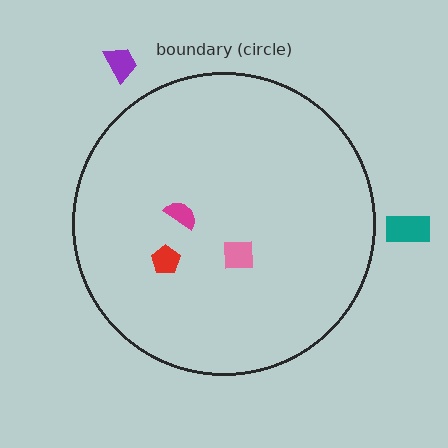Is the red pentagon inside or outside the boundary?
Inside.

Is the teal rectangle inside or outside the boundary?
Outside.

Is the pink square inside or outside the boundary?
Inside.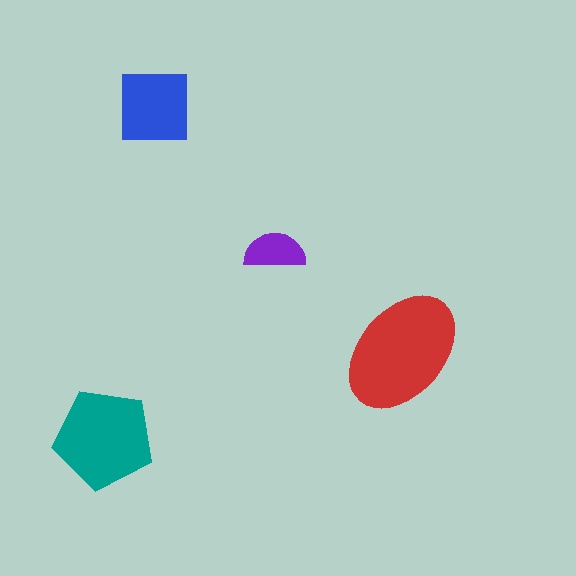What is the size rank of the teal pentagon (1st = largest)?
2nd.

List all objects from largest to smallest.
The red ellipse, the teal pentagon, the blue square, the purple semicircle.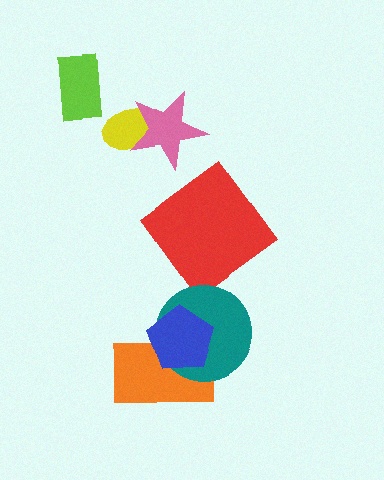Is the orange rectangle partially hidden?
Yes, it is partially covered by another shape.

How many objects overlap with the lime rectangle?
0 objects overlap with the lime rectangle.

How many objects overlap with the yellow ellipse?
1 object overlaps with the yellow ellipse.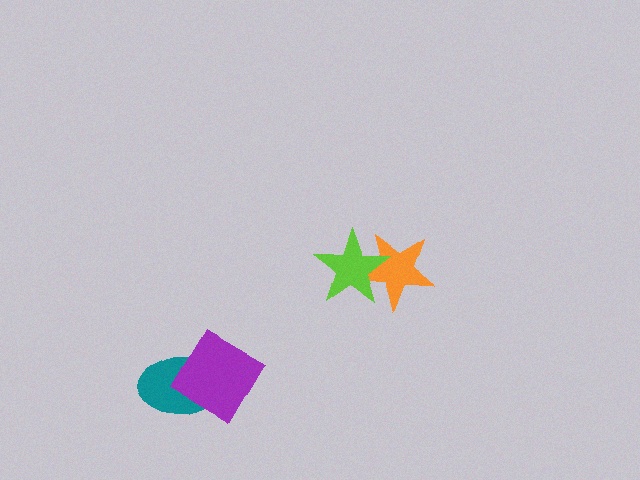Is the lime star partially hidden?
No, no other shape covers it.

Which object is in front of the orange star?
The lime star is in front of the orange star.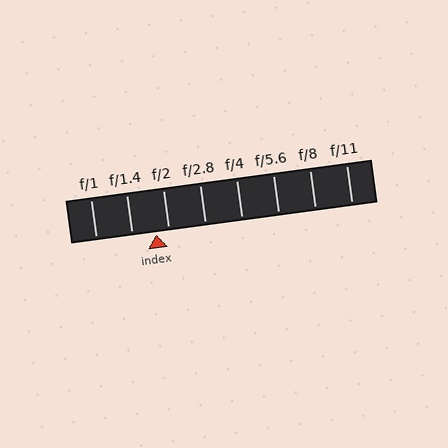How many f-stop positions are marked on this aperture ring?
There are 8 f-stop positions marked.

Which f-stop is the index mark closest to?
The index mark is closest to f/2.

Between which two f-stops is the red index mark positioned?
The index mark is between f/1.4 and f/2.